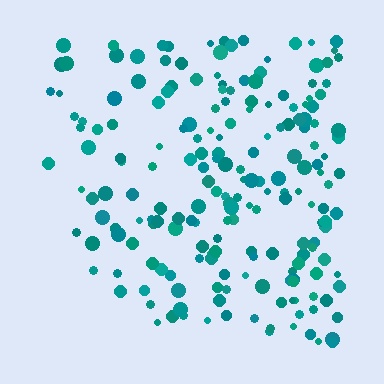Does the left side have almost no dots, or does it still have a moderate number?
Still a moderate number, just noticeably fewer than the right.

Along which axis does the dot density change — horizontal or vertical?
Horizontal.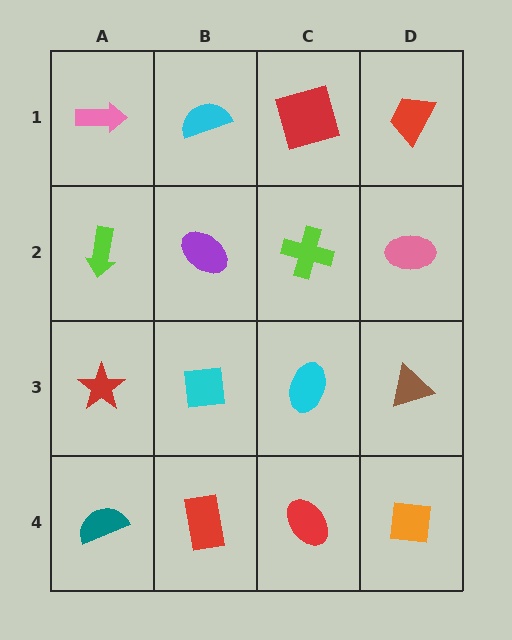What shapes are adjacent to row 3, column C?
A lime cross (row 2, column C), a red ellipse (row 4, column C), a cyan square (row 3, column B), a brown triangle (row 3, column D).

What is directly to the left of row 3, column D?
A cyan ellipse.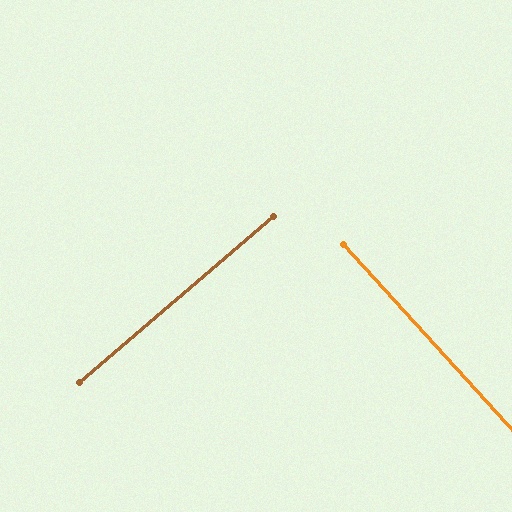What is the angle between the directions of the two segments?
Approximately 88 degrees.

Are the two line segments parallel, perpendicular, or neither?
Perpendicular — they meet at approximately 88°.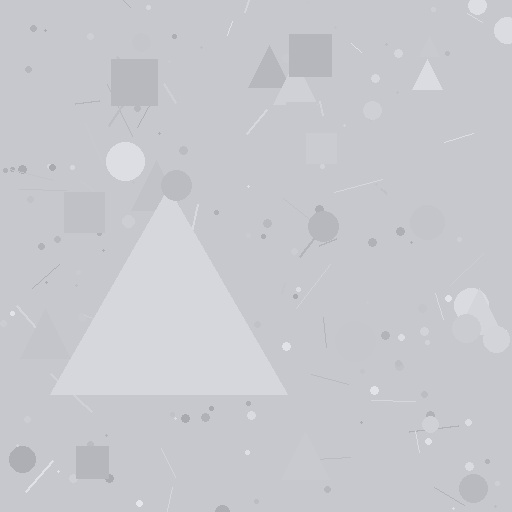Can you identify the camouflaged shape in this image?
The camouflaged shape is a triangle.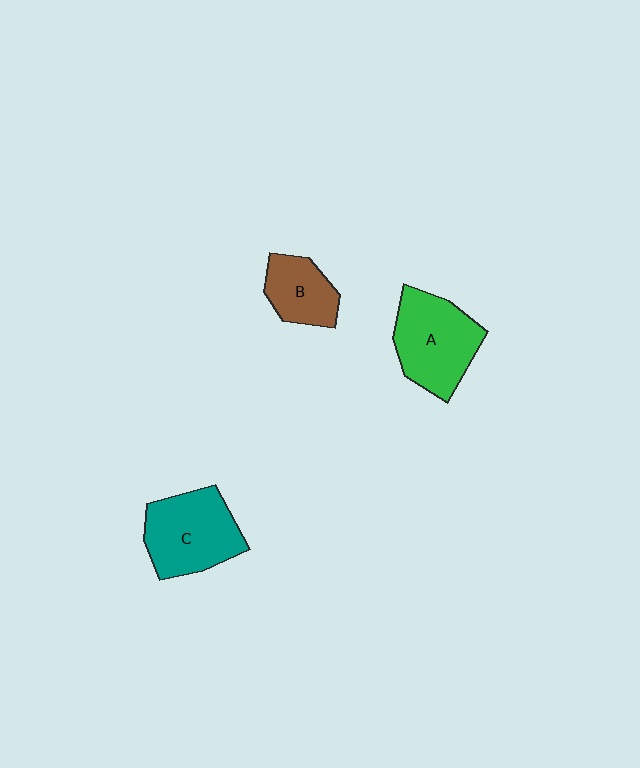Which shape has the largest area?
Shape A (green).